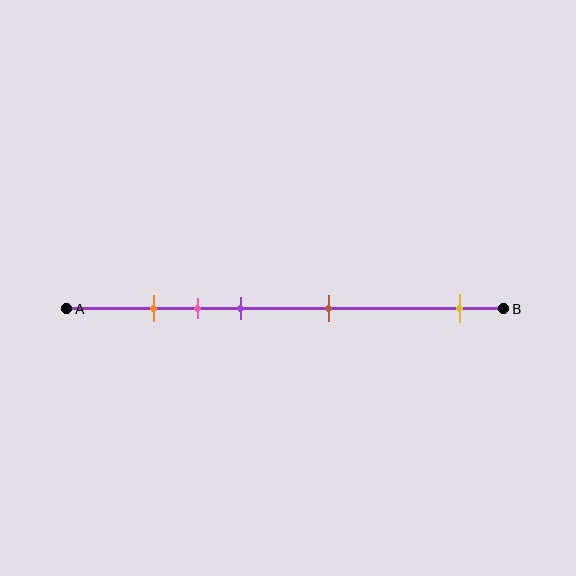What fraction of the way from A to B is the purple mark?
The purple mark is approximately 40% (0.4) of the way from A to B.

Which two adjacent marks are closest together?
The orange and pink marks are the closest adjacent pair.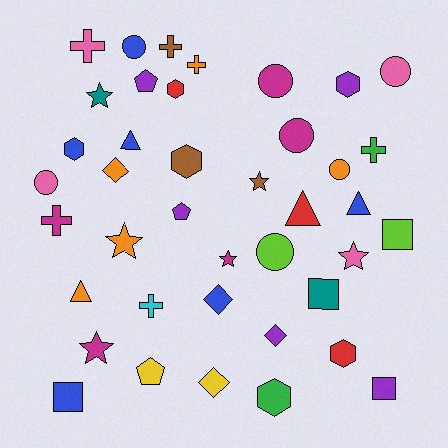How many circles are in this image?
There are 7 circles.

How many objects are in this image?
There are 40 objects.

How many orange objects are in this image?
There are 5 orange objects.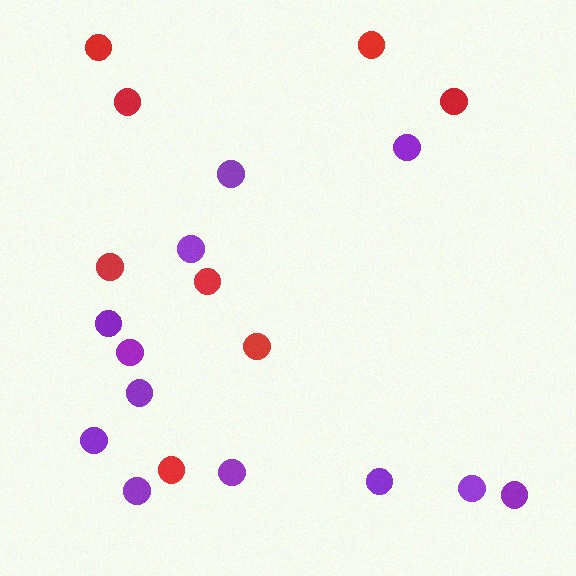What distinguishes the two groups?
There are 2 groups: one group of purple circles (12) and one group of red circles (8).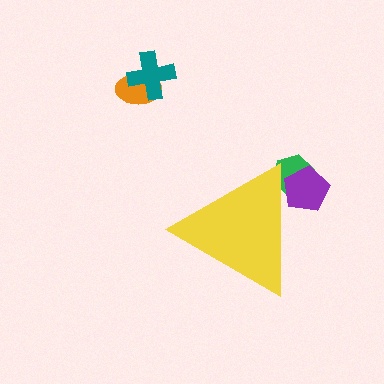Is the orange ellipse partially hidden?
No, the orange ellipse is fully visible.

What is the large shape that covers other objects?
A yellow triangle.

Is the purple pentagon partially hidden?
Yes, the purple pentagon is partially hidden behind the yellow triangle.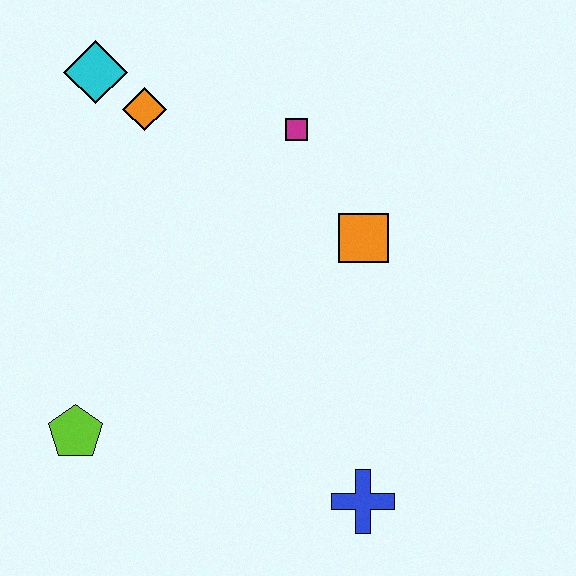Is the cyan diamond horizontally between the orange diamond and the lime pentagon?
Yes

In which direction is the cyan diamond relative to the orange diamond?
The cyan diamond is to the left of the orange diamond.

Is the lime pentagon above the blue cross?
Yes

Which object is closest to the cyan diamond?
The orange diamond is closest to the cyan diamond.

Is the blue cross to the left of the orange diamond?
No